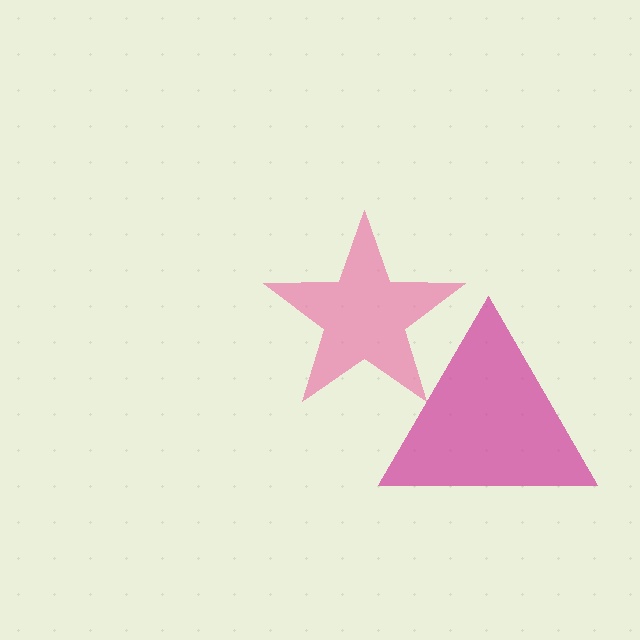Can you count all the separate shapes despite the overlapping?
Yes, there are 2 separate shapes.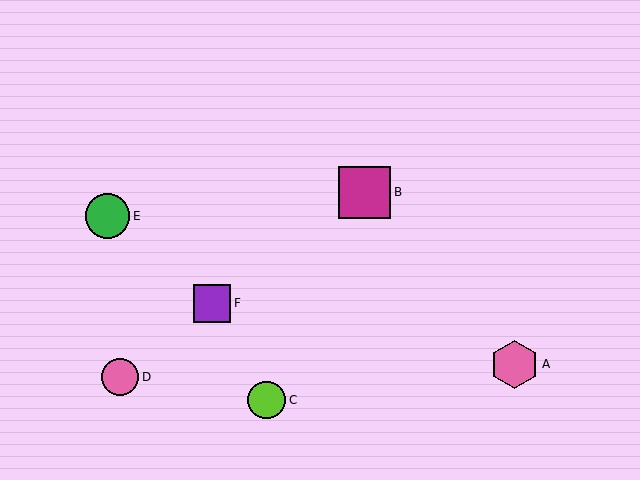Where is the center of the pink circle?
The center of the pink circle is at (120, 377).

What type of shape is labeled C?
Shape C is a lime circle.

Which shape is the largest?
The magenta square (labeled B) is the largest.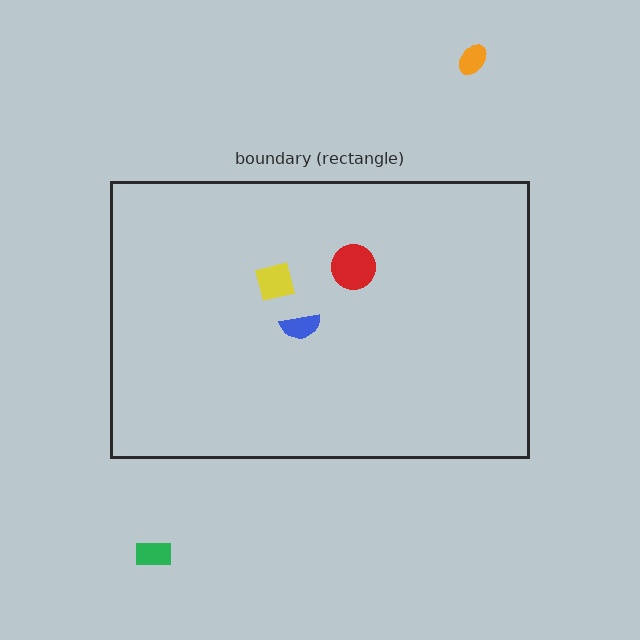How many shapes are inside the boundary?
3 inside, 2 outside.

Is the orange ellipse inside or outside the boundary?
Outside.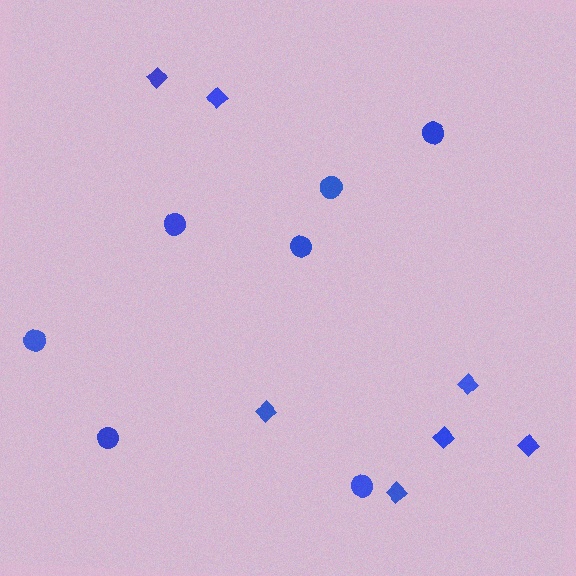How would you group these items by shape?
There are 2 groups: one group of circles (7) and one group of diamonds (7).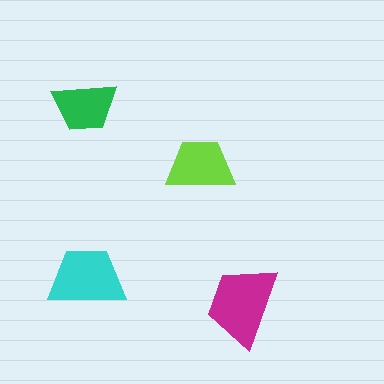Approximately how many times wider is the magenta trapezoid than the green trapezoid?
About 1.5 times wider.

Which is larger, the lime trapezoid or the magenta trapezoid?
The magenta one.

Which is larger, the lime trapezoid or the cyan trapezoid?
The cyan one.